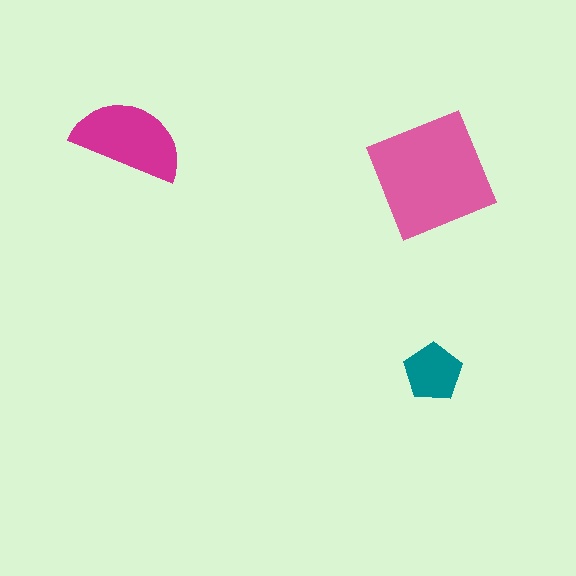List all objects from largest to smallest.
The pink square, the magenta semicircle, the teal pentagon.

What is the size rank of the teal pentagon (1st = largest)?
3rd.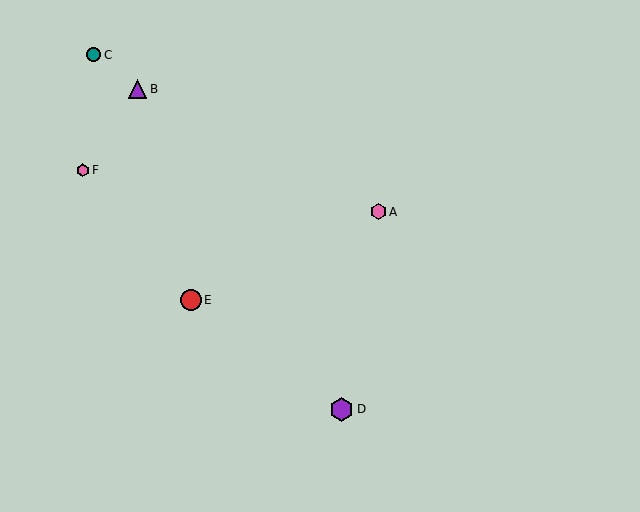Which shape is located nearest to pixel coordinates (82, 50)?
The teal circle (labeled C) at (94, 55) is nearest to that location.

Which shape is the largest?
The purple hexagon (labeled D) is the largest.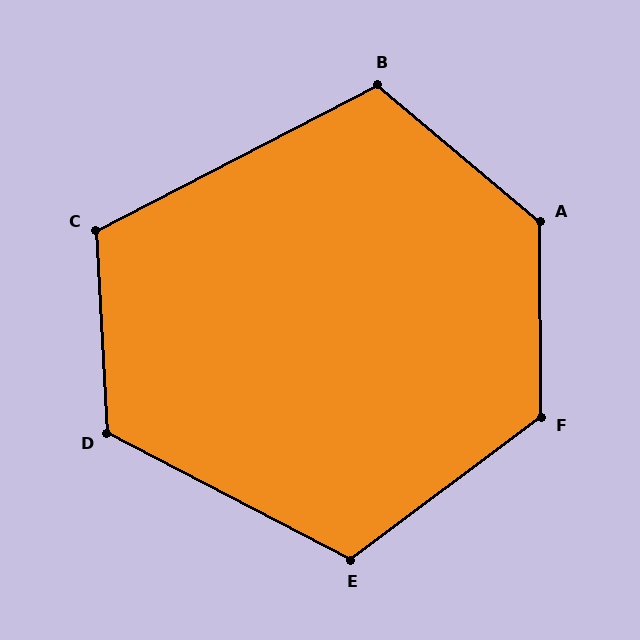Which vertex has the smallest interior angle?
B, at approximately 113 degrees.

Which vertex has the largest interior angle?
A, at approximately 130 degrees.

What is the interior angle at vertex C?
Approximately 114 degrees (obtuse).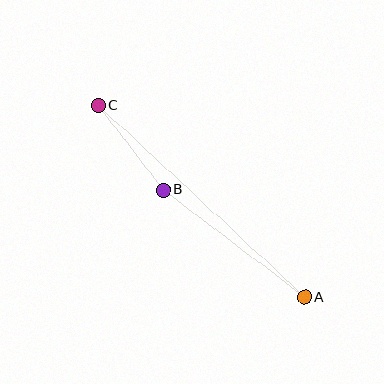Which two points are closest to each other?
Points B and C are closest to each other.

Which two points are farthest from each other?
Points A and C are farthest from each other.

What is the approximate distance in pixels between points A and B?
The distance between A and B is approximately 178 pixels.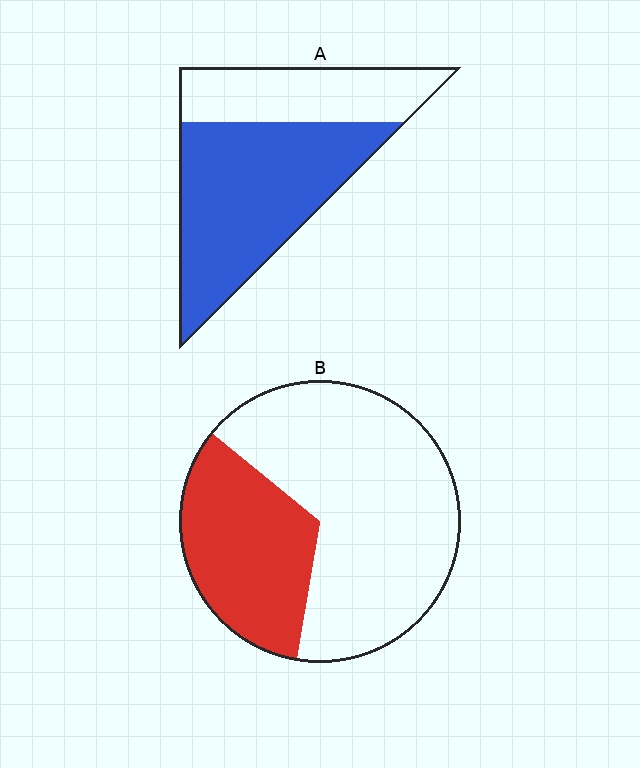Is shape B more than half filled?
No.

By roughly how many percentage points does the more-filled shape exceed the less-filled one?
By roughly 30 percentage points (A over B).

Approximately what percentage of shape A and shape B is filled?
A is approximately 65% and B is approximately 35%.